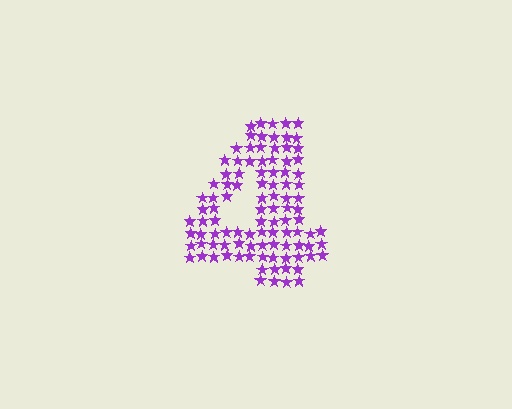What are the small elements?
The small elements are stars.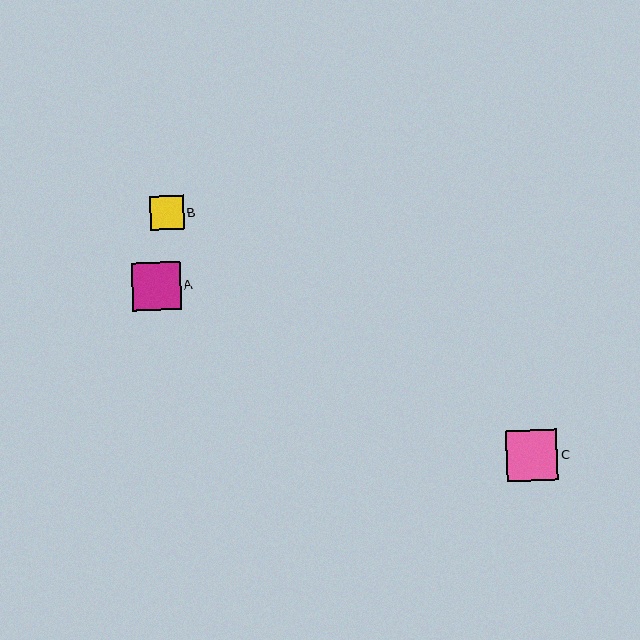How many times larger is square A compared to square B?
Square A is approximately 1.4 times the size of square B.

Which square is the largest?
Square C is the largest with a size of approximately 51 pixels.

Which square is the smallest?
Square B is the smallest with a size of approximately 34 pixels.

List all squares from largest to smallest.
From largest to smallest: C, A, B.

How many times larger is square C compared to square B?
Square C is approximately 1.5 times the size of square B.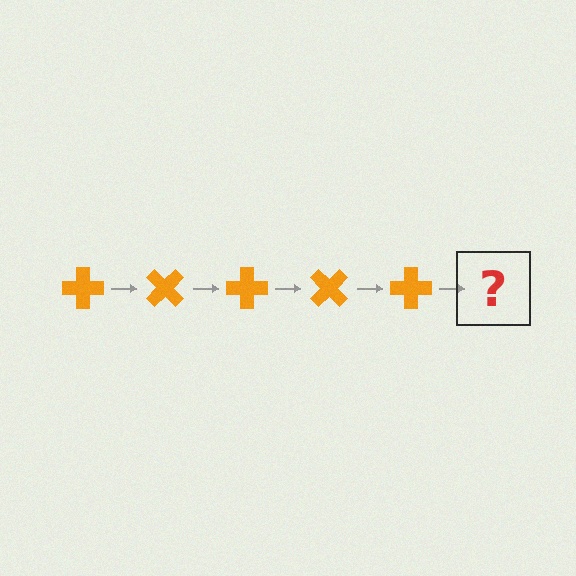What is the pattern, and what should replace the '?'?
The pattern is that the cross rotates 45 degrees each step. The '?' should be an orange cross rotated 225 degrees.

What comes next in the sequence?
The next element should be an orange cross rotated 225 degrees.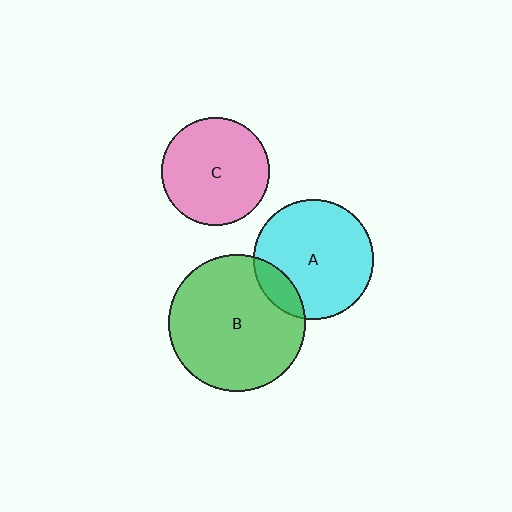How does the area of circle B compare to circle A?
Approximately 1.3 times.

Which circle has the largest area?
Circle B (green).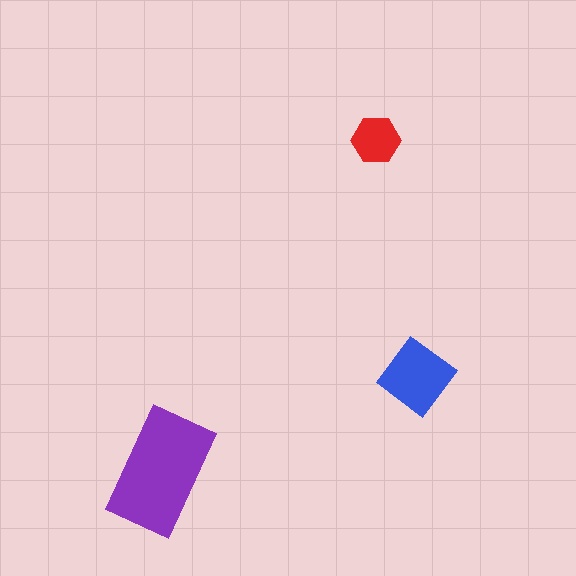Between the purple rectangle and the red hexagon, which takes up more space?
The purple rectangle.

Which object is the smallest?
The red hexagon.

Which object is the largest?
The purple rectangle.